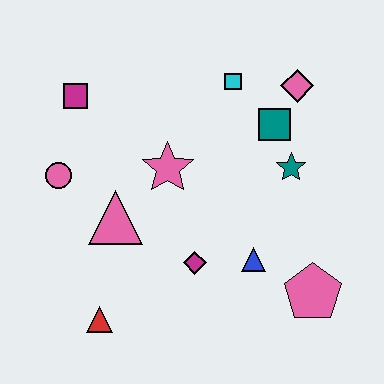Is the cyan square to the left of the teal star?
Yes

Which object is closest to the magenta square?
The pink circle is closest to the magenta square.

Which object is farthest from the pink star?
The pink pentagon is farthest from the pink star.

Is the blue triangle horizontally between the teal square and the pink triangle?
Yes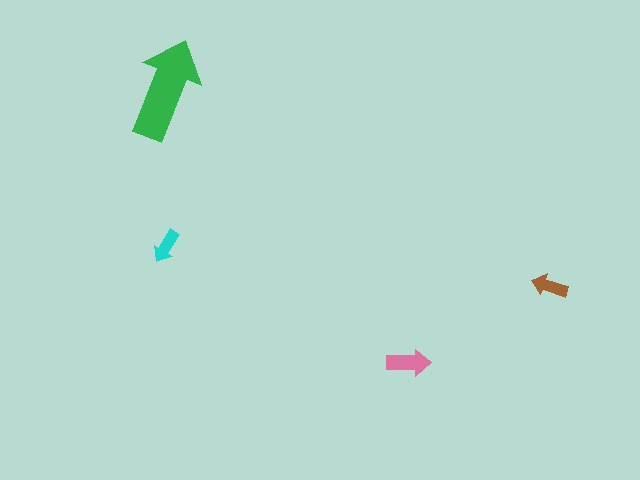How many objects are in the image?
There are 4 objects in the image.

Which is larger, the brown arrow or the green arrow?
The green one.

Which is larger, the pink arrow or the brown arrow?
The pink one.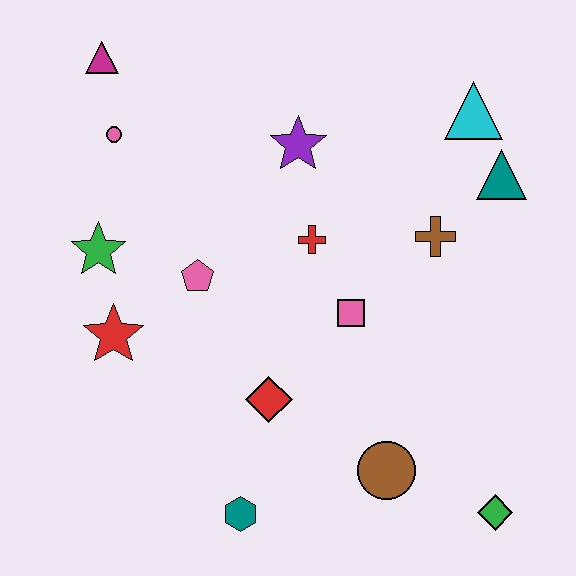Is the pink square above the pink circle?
No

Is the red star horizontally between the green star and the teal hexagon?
Yes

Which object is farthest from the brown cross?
The magenta triangle is farthest from the brown cross.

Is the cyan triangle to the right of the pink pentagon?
Yes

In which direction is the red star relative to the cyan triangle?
The red star is to the left of the cyan triangle.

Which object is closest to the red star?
The green star is closest to the red star.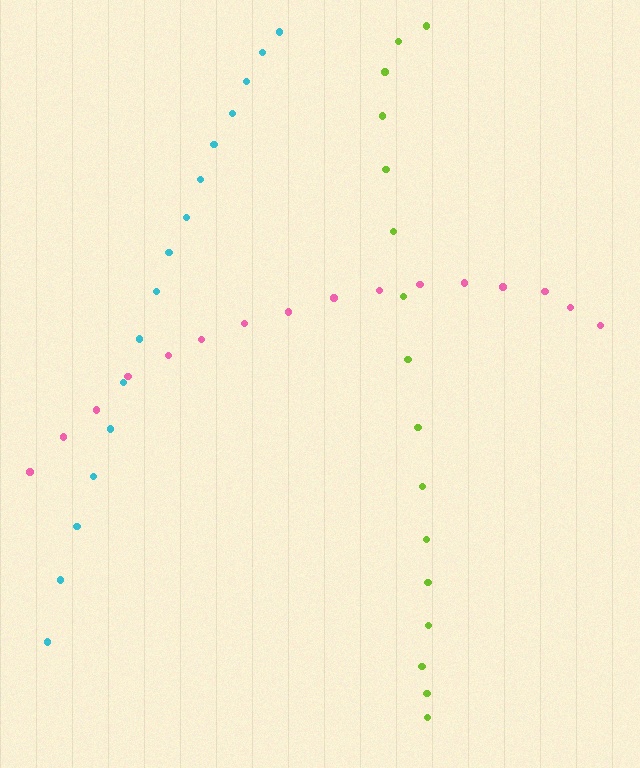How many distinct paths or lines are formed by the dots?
There are 3 distinct paths.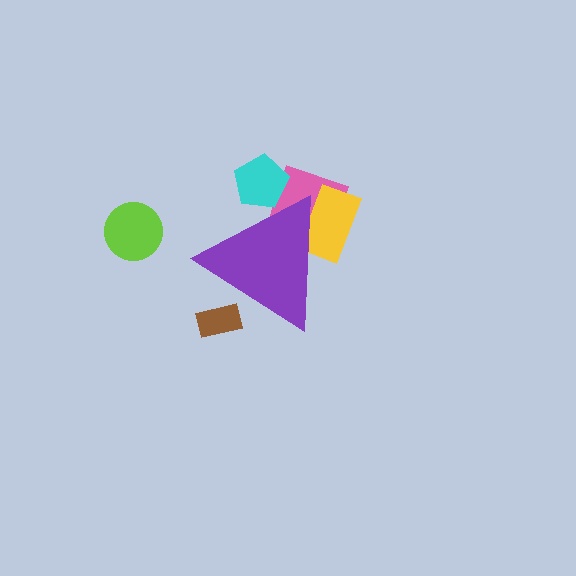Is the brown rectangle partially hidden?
Yes, the brown rectangle is partially hidden behind the purple triangle.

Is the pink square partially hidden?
Yes, the pink square is partially hidden behind the purple triangle.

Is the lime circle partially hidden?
No, the lime circle is fully visible.